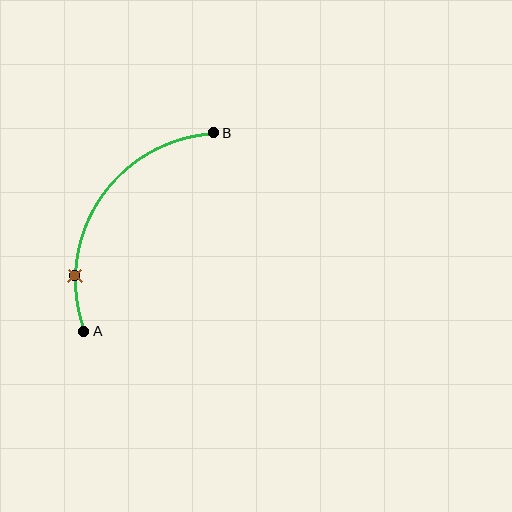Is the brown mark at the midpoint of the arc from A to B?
No. The brown mark lies on the arc but is closer to endpoint A. The arc midpoint would be at the point on the curve equidistant along the arc from both A and B.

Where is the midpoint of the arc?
The arc midpoint is the point on the curve farthest from the straight line joining A and B. It sits to the left of that line.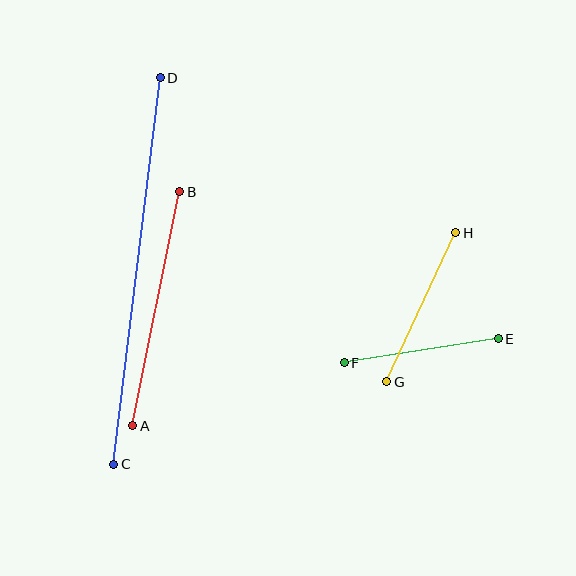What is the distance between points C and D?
The distance is approximately 389 pixels.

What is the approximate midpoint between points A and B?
The midpoint is at approximately (156, 309) pixels.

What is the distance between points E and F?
The distance is approximately 156 pixels.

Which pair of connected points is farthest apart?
Points C and D are farthest apart.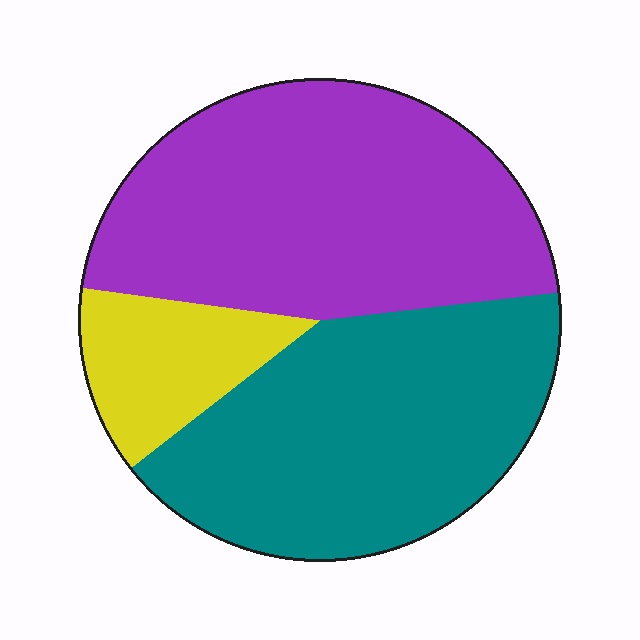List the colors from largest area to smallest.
From largest to smallest: purple, teal, yellow.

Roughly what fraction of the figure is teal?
Teal takes up about two fifths (2/5) of the figure.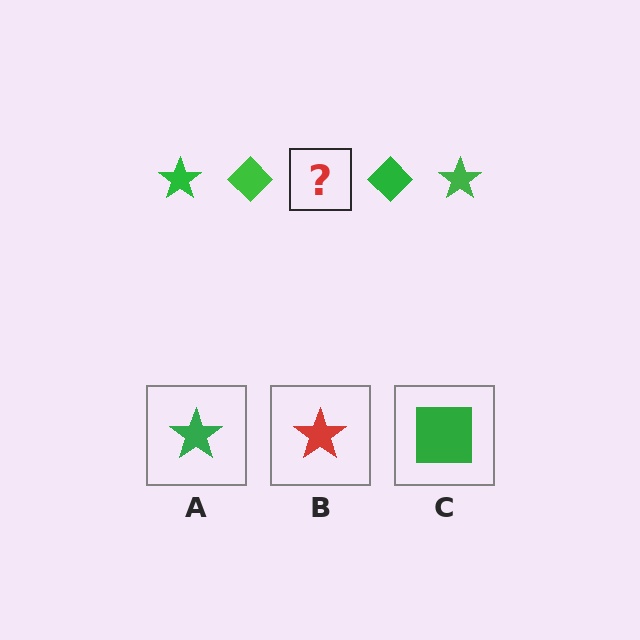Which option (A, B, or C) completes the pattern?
A.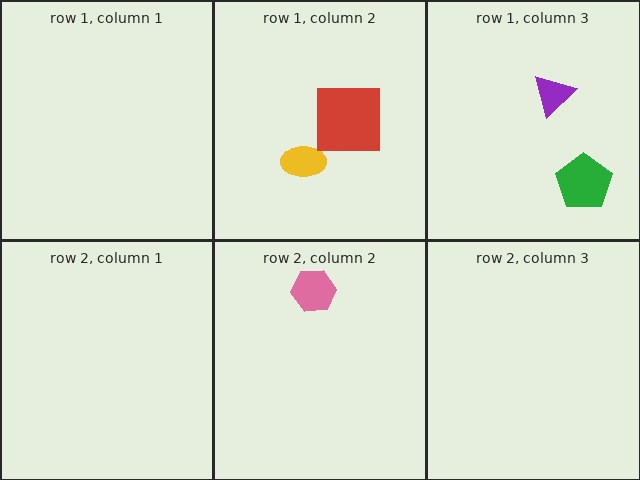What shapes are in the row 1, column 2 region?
The yellow ellipse, the red square.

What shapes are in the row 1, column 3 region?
The purple triangle, the green pentagon.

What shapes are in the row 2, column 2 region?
The pink hexagon.